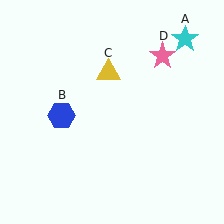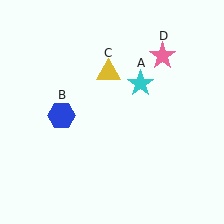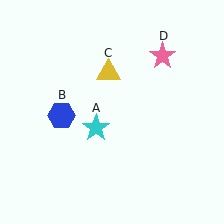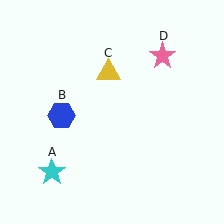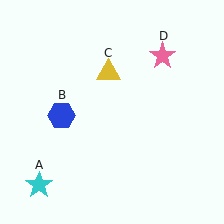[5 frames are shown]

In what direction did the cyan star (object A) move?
The cyan star (object A) moved down and to the left.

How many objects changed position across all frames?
1 object changed position: cyan star (object A).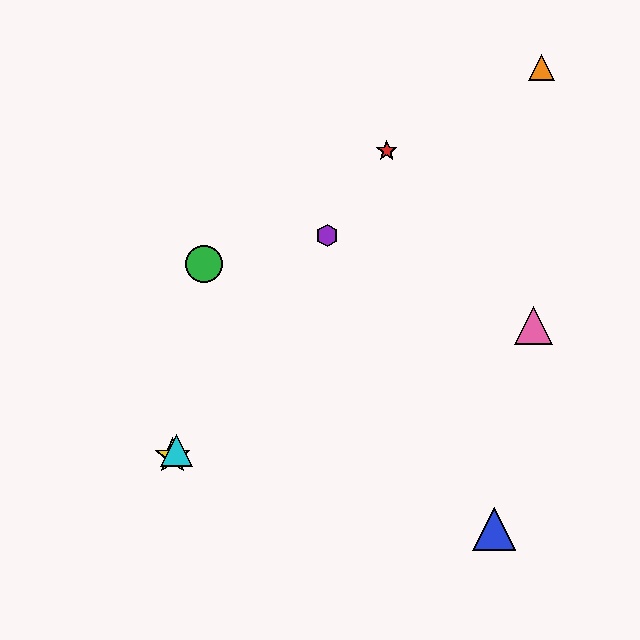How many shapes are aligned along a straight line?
4 shapes (the red star, the yellow star, the purple hexagon, the cyan triangle) are aligned along a straight line.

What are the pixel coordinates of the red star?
The red star is at (387, 151).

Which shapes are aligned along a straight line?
The red star, the yellow star, the purple hexagon, the cyan triangle are aligned along a straight line.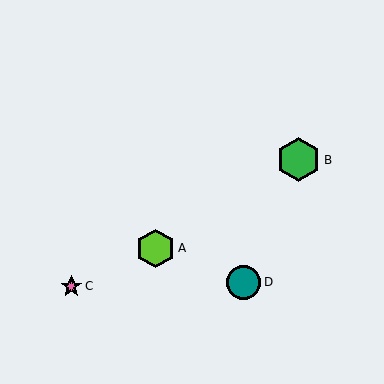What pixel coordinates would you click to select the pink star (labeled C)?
Click at (71, 286) to select the pink star C.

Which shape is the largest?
The green hexagon (labeled B) is the largest.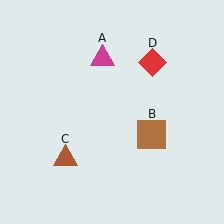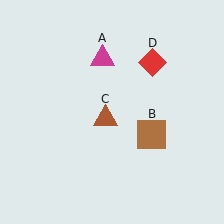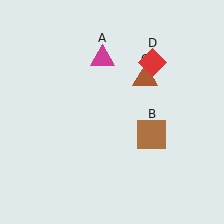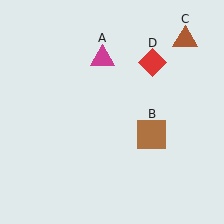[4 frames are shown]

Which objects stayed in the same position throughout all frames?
Magenta triangle (object A) and brown square (object B) and red diamond (object D) remained stationary.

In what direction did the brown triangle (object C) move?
The brown triangle (object C) moved up and to the right.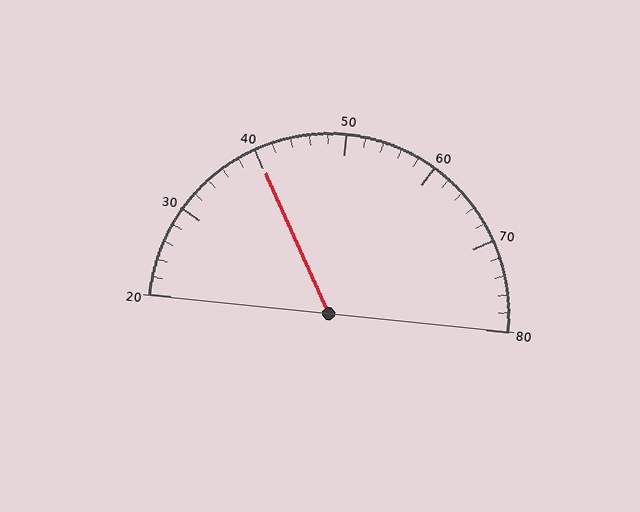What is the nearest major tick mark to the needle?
The nearest major tick mark is 40.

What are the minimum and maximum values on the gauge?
The gauge ranges from 20 to 80.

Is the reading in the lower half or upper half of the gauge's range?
The reading is in the lower half of the range (20 to 80).